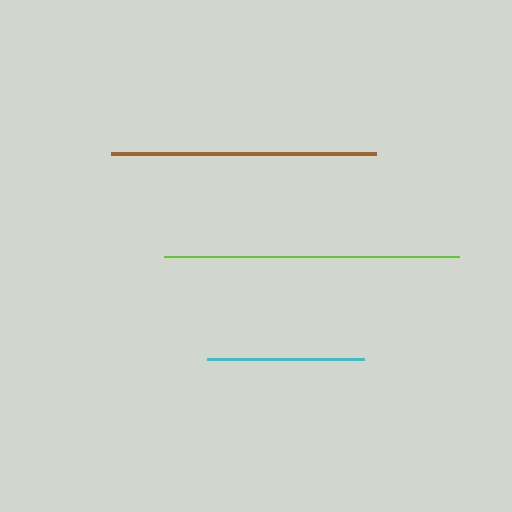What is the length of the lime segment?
The lime segment is approximately 296 pixels long.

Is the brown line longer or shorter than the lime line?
The lime line is longer than the brown line.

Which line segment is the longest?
The lime line is the longest at approximately 296 pixels.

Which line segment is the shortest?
The cyan line is the shortest at approximately 156 pixels.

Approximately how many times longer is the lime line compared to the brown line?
The lime line is approximately 1.1 times the length of the brown line.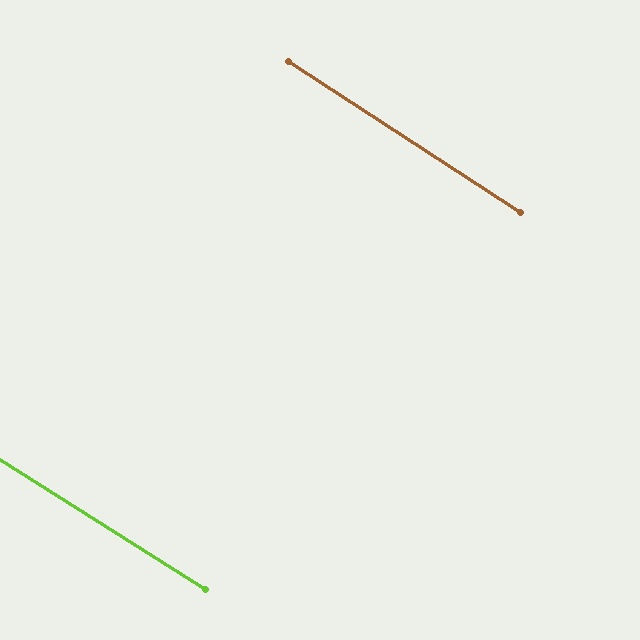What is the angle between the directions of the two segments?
Approximately 1 degree.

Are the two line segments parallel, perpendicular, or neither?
Parallel — their directions differ by only 0.8°.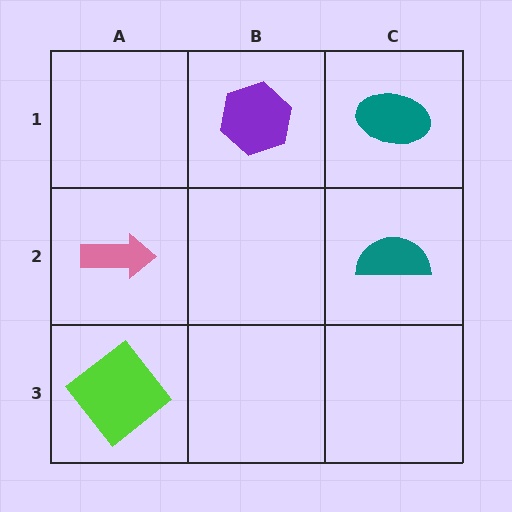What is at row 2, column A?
A pink arrow.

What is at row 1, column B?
A purple hexagon.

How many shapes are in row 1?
2 shapes.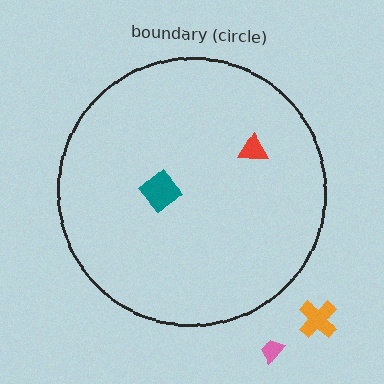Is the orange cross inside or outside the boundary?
Outside.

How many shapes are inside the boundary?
2 inside, 2 outside.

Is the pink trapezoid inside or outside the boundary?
Outside.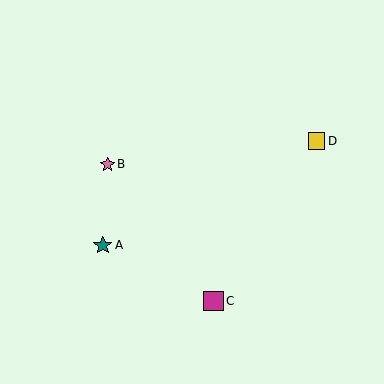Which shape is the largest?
The magenta square (labeled C) is the largest.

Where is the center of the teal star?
The center of the teal star is at (103, 245).